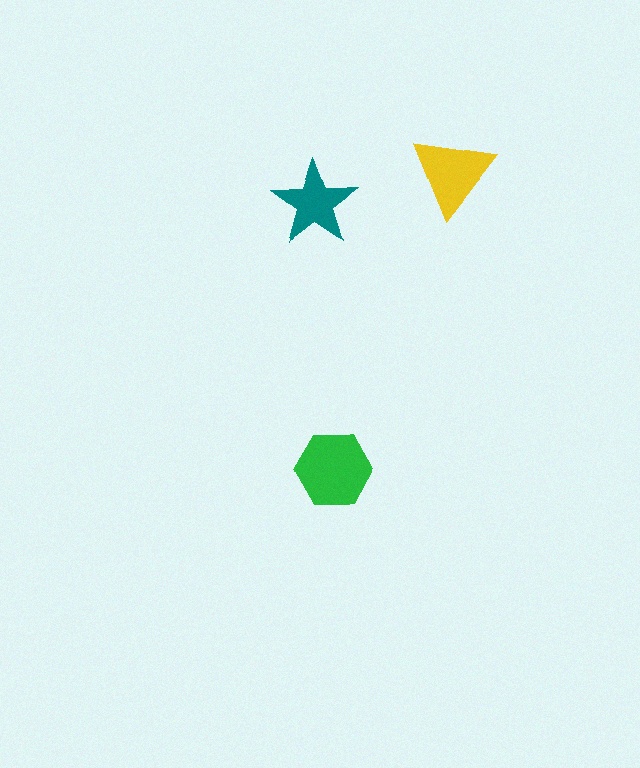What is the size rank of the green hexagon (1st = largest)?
1st.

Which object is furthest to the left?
The teal star is leftmost.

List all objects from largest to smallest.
The green hexagon, the yellow triangle, the teal star.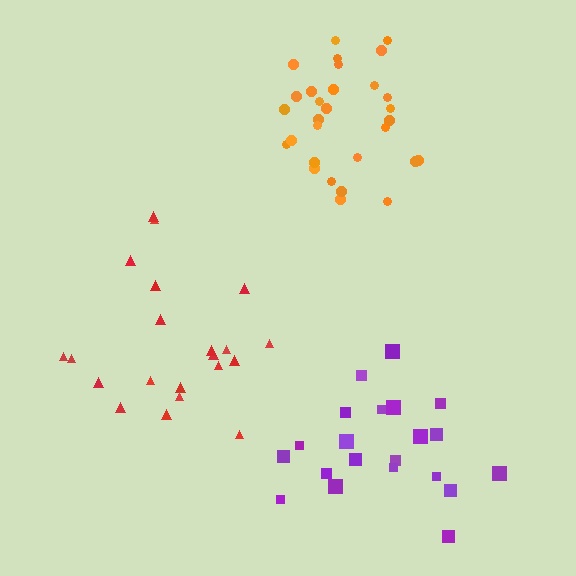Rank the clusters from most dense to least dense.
orange, purple, red.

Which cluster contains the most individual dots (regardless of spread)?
Orange (30).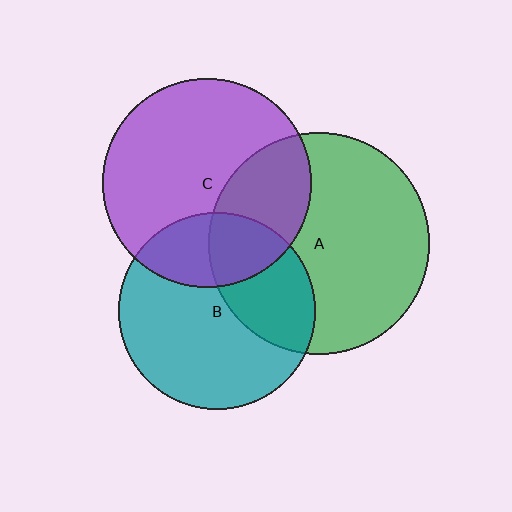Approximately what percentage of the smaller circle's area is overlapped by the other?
Approximately 25%.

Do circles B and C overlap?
Yes.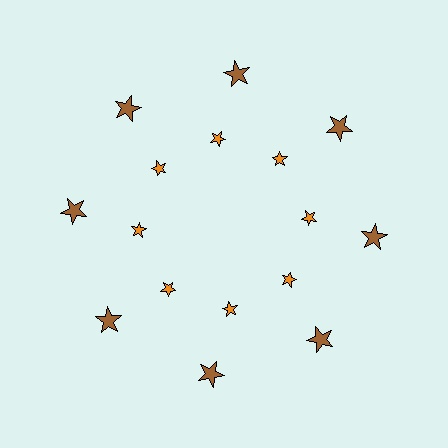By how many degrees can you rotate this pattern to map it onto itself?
The pattern maps onto itself every 45 degrees of rotation.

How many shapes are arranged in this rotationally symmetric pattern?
There are 16 shapes, arranged in 8 groups of 2.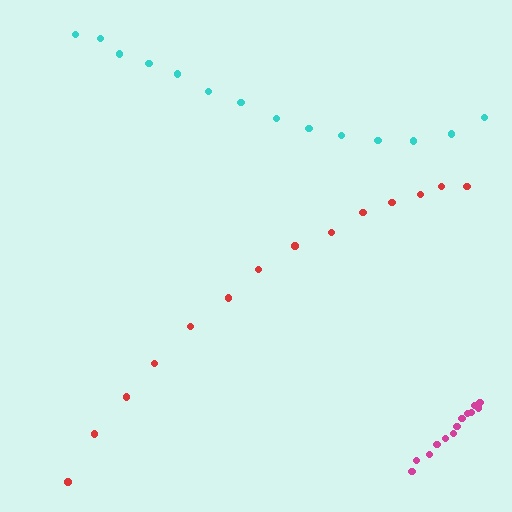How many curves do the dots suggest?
There are 3 distinct paths.